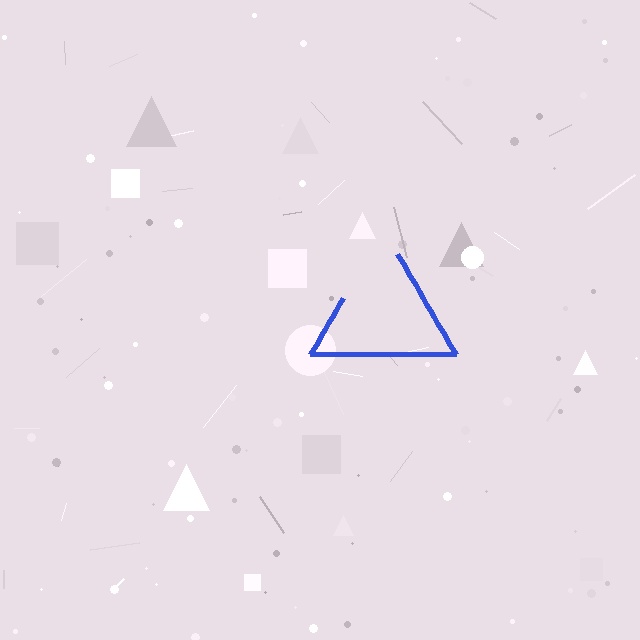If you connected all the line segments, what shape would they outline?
They would outline a triangle.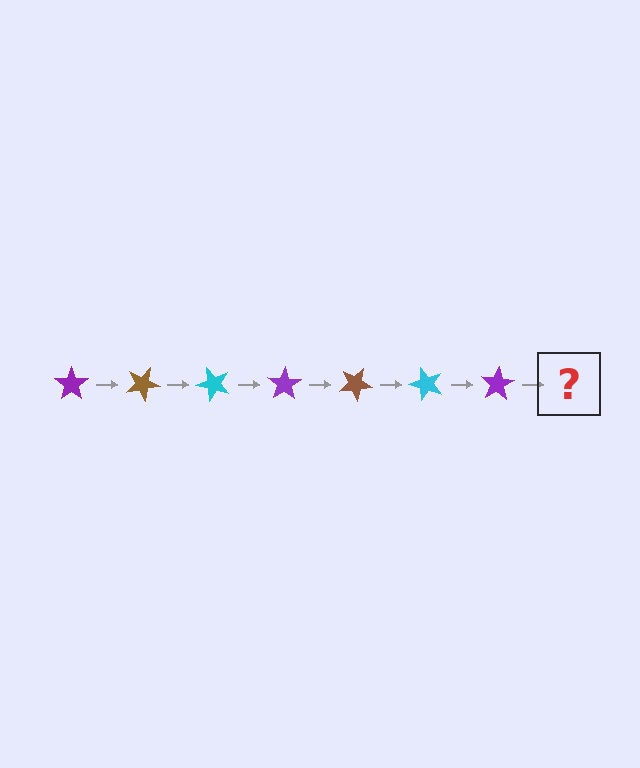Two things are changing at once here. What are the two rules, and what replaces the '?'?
The two rules are that it rotates 25 degrees each step and the color cycles through purple, brown, and cyan. The '?' should be a brown star, rotated 175 degrees from the start.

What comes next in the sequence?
The next element should be a brown star, rotated 175 degrees from the start.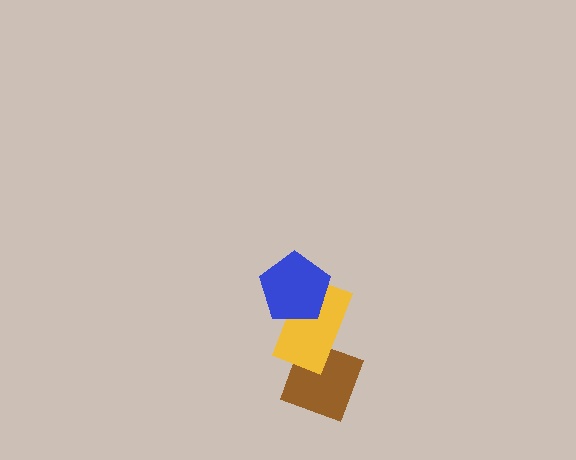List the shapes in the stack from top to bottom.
From top to bottom: the blue pentagon, the yellow rectangle, the brown diamond.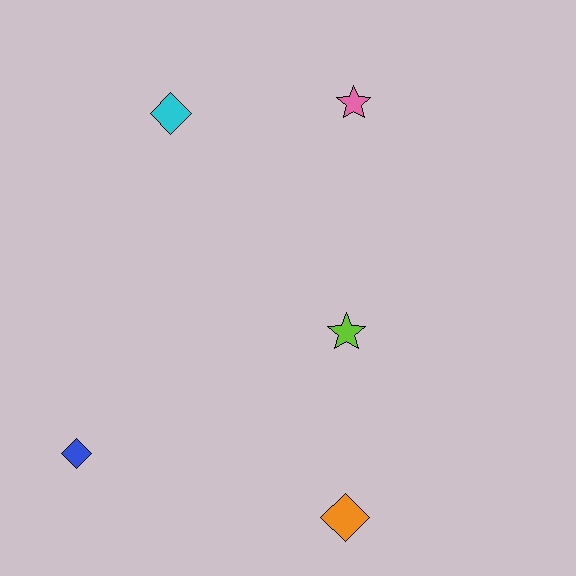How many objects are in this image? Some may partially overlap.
There are 5 objects.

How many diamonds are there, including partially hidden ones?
There are 3 diamonds.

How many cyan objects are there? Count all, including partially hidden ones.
There is 1 cyan object.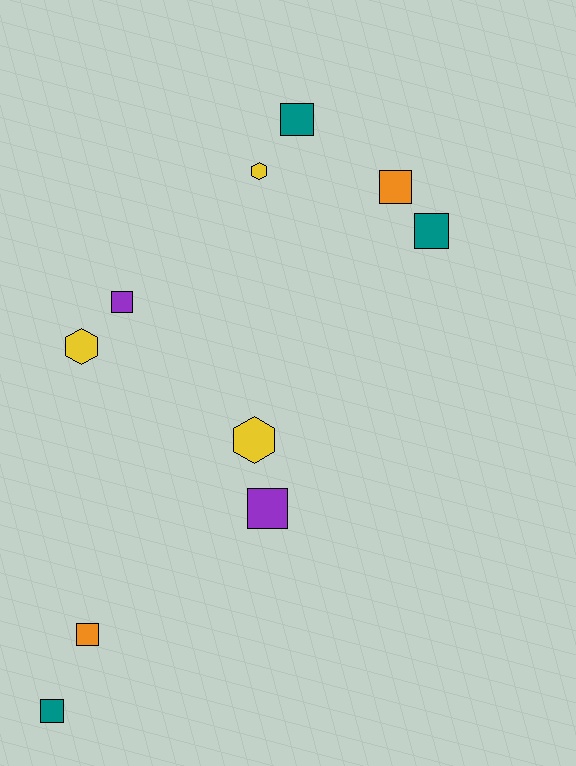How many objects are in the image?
There are 10 objects.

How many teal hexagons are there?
There are no teal hexagons.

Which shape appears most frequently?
Square, with 7 objects.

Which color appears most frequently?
Yellow, with 3 objects.